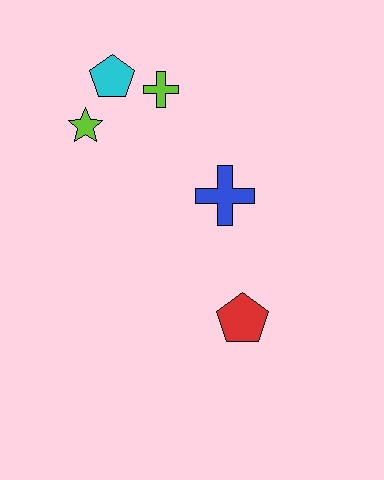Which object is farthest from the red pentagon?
The cyan pentagon is farthest from the red pentagon.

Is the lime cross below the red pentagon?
No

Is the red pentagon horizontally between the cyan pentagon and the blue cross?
No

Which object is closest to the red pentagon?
The blue cross is closest to the red pentagon.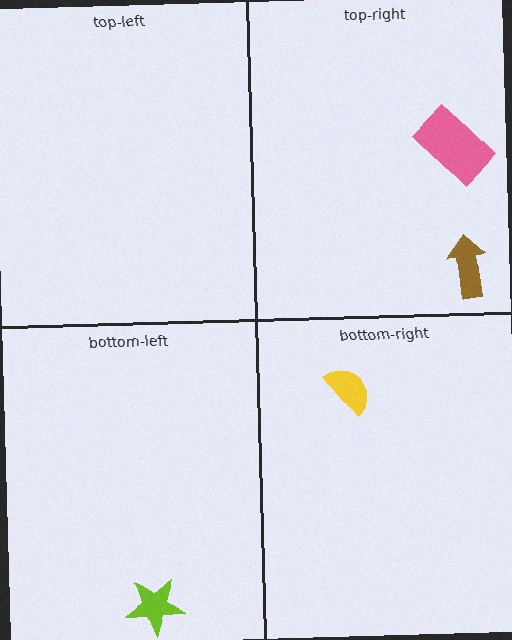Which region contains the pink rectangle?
The top-right region.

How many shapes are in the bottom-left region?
1.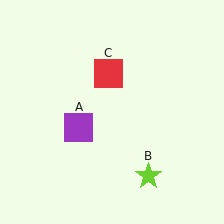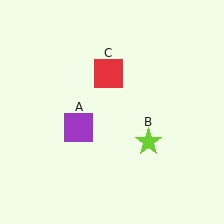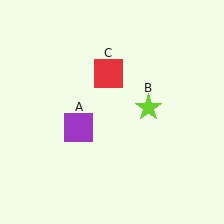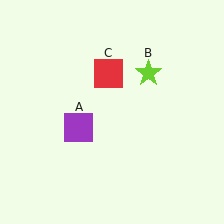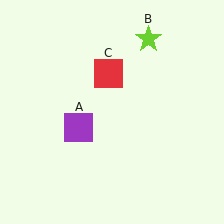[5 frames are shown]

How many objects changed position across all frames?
1 object changed position: lime star (object B).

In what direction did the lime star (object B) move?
The lime star (object B) moved up.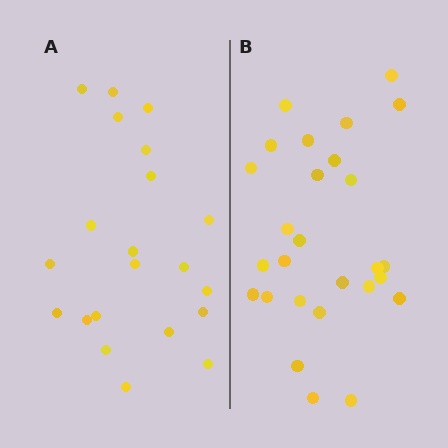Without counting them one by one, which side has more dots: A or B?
Region B (the right region) has more dots.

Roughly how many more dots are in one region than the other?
Region B has about 6 more dots than region A.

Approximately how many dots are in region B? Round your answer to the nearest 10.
About 30 dots. (The exact count is 27, which rounds to 30.)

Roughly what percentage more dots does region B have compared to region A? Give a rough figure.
About 30% more.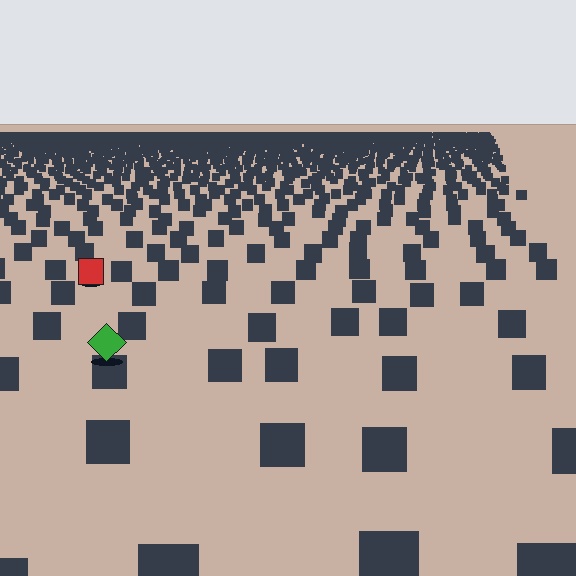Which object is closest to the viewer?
The green diamond is closest. The texture marks near it are larger and more spread out.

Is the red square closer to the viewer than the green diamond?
No. The green diamond is closer — you can tell from the texture gradient: the ground texture is coarser near it.